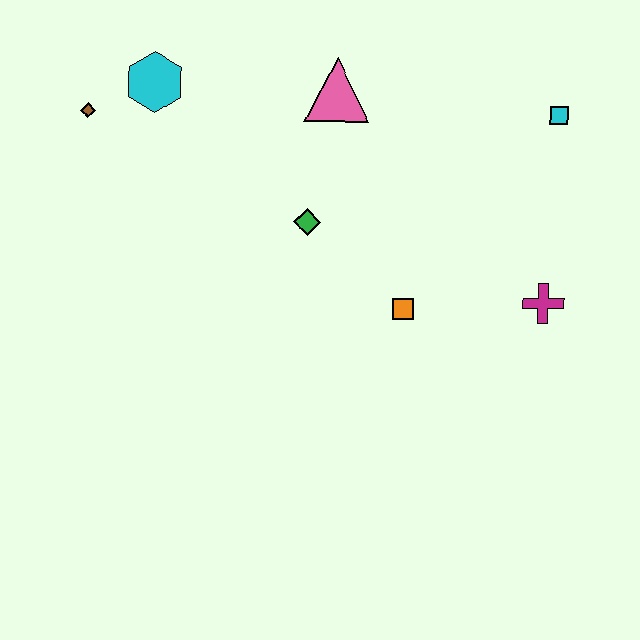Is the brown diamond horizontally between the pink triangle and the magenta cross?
No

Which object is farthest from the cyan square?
The brown diamond is farthest from the cyan square.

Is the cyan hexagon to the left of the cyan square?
Yes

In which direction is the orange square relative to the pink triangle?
The orange square is below the pink triangle.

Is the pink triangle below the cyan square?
No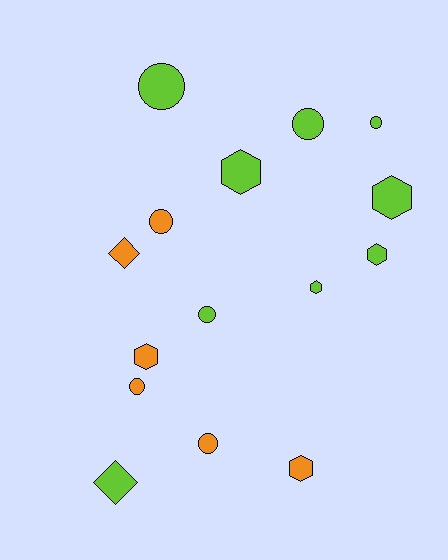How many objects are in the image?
There are 15 objects.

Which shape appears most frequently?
Circle, with 7 objects.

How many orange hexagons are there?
There are 2 orange hexagons.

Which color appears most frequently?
Lime, with 9 objects.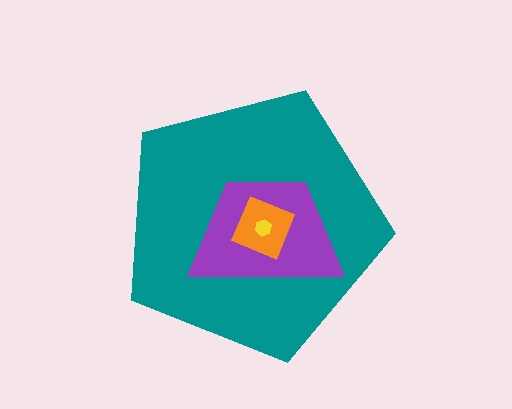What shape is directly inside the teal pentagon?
The purple trapezoid.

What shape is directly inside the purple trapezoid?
The orange diamond.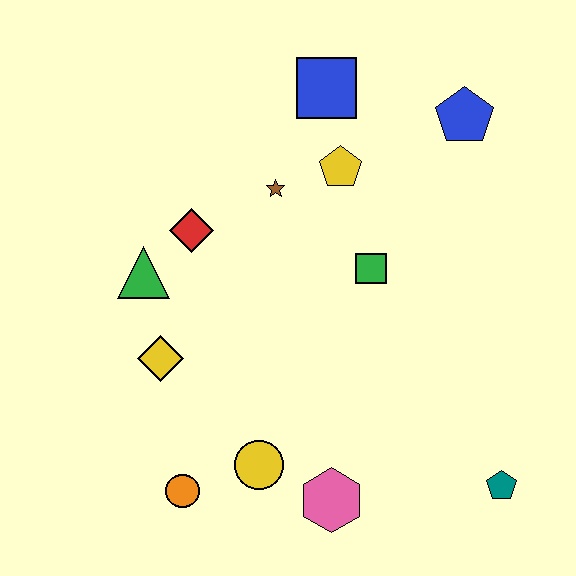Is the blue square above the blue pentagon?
Yes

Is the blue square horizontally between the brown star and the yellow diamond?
No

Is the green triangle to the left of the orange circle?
Yes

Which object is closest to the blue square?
The yellow pentagon is closest to the blue square.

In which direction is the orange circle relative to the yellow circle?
The orange circle is to the left of the yellow circle.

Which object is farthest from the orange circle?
The blue pentagon is farthest from the orange circle.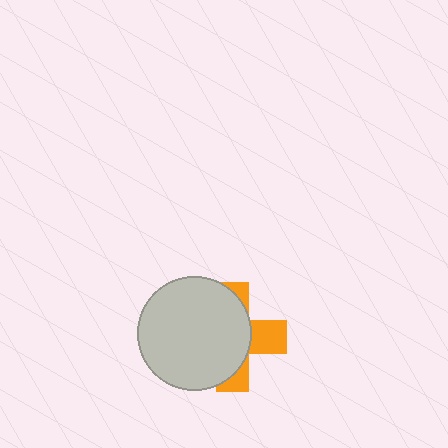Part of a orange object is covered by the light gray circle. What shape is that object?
It is a cross.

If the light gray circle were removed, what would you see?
You would see the complete orange cross.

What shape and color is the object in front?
The object in front is a light gray circle.